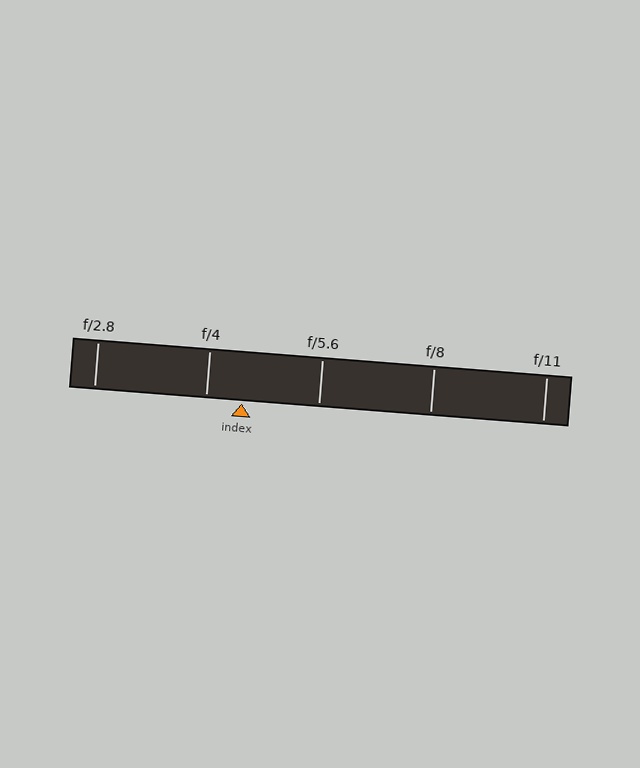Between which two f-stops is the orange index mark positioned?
The index mark is between f/4 and f/5.6.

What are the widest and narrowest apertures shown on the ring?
The widest aperture shown is f/2.8 and the narrowest is f/11.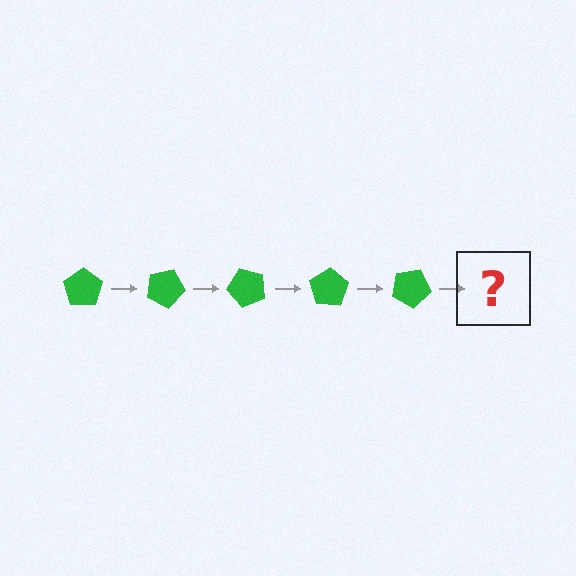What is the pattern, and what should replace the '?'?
The pattern is that the pentagon rotates 25 degrees each step. The '?' should be a green pentagon rotated 125 degrees.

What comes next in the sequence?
The next element should be a green pentagon rotated 125 degrees.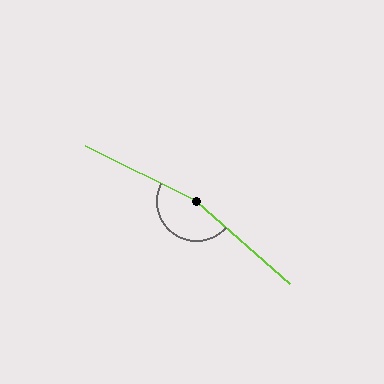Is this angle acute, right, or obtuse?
It is obtuse.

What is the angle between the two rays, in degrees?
Approximately 165 degrees.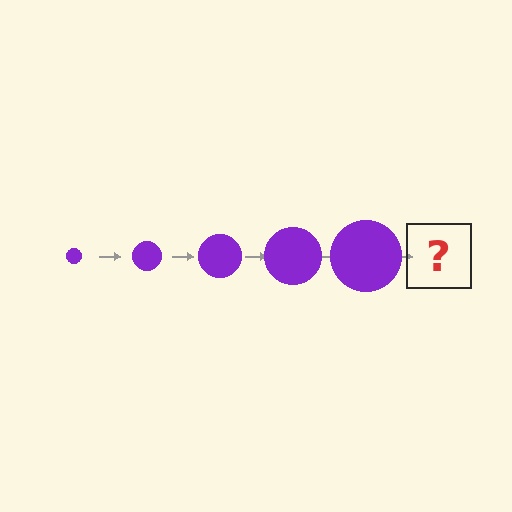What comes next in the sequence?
The next element should be a purple circle, larger than the previous one.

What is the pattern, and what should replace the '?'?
The pattern is that the circle gets progressively larger each step. The '?' should be a purple circle, larger than the previous one.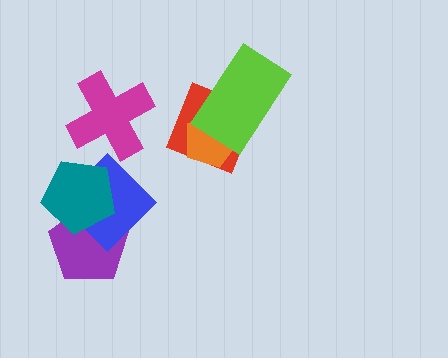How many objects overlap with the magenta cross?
0 objects overlap with the magenta cross.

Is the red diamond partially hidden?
Yes, it is partially covered by another shape.